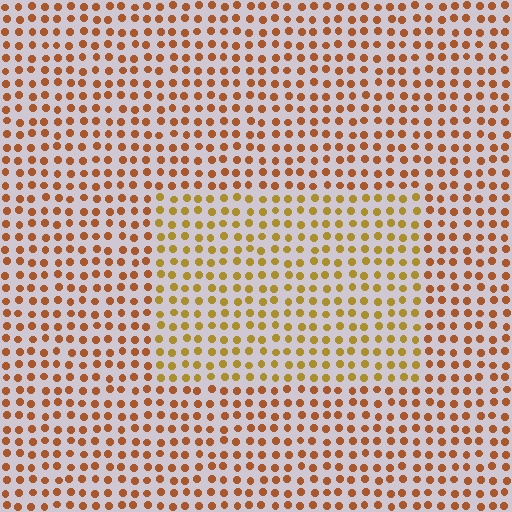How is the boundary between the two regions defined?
The boundary is defined purely by a slight shift in hue (about 28 degrees). Spacing, size, and orientation are identical on both sides.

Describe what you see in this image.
The image is filled with small brown elements in a uniform arrangement. A rectangle-shaped region is visible where the elements are tinted to a slightly different hue, forming a subtle color boundary.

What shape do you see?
I see a rectangle.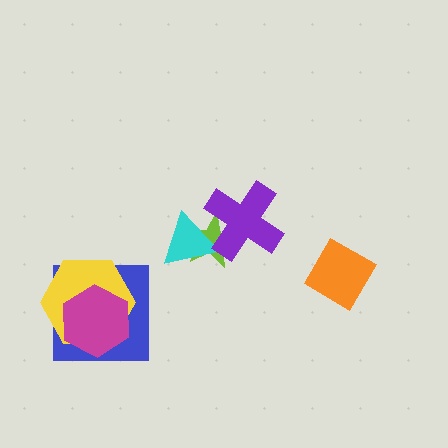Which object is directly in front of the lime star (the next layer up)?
The cyan triangle is directly in front of the lime star.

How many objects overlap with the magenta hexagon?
2 objects overlap with the magenta hexagon.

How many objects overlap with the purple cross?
2 objects overlap with the purple cross.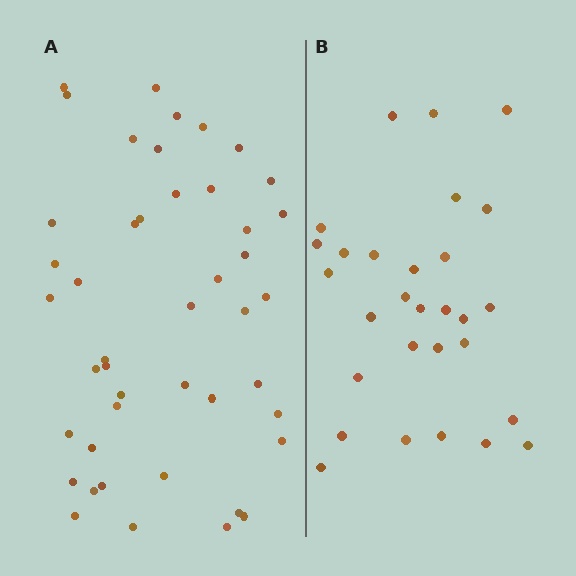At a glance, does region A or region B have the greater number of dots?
Region A (the left region) has more dots.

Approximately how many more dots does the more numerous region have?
Region A has approximately 15 more dots than region B.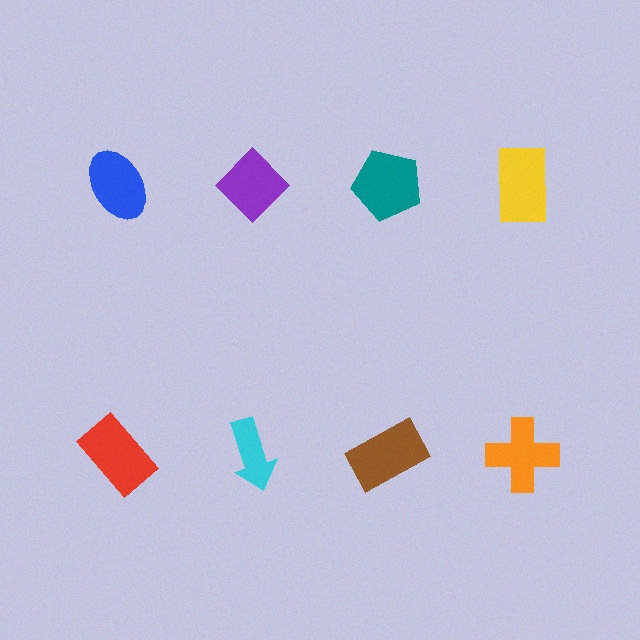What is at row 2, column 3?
A brown rectangle.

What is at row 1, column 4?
A yellow rectangle.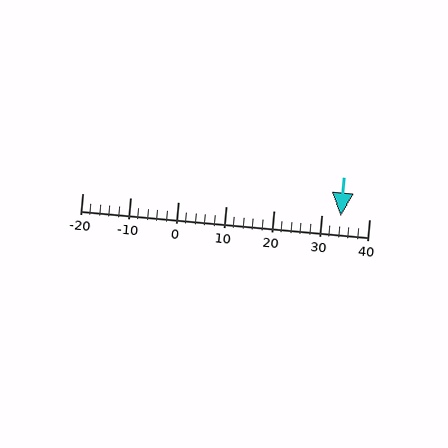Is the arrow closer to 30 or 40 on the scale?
The arrow is closer to 30.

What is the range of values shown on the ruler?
The ruler shows values from -20 to 40.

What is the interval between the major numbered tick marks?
The major tick marks are spaced 10 units apart.